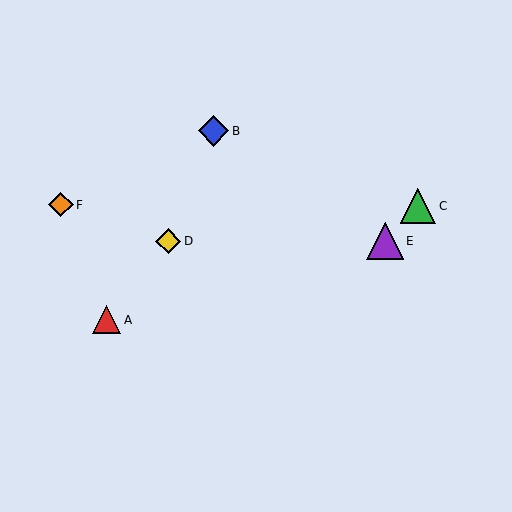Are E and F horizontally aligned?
No, E is at y≈241 and F is at y≈205.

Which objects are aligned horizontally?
Objects D, E are aligned horizontally.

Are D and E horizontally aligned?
Yes, both are at y≈241.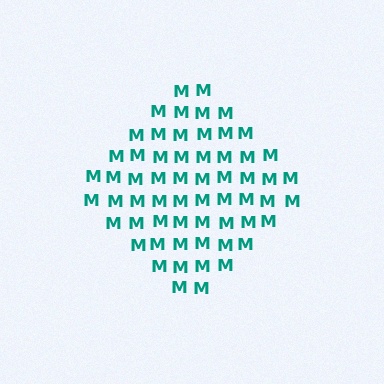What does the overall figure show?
The overall figure shows a diamond.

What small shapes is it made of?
It is made of small letter M's.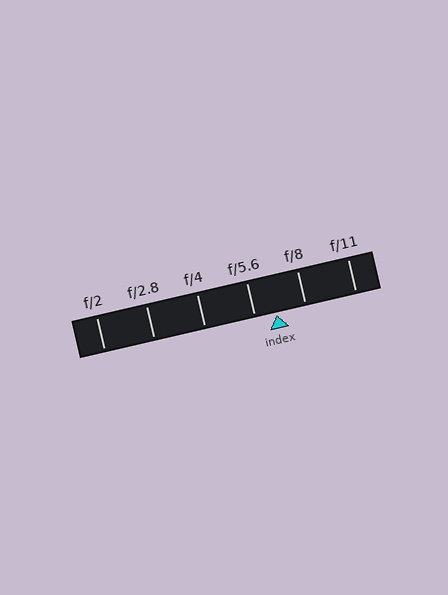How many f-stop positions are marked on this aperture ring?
There are 6 f-stop positions marked.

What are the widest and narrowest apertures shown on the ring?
The widest aperture shown is f/2 and the narrowest is f/11.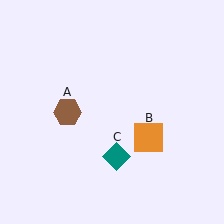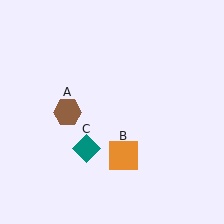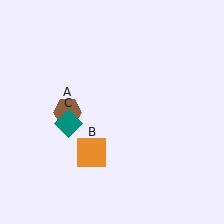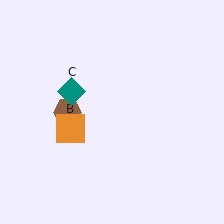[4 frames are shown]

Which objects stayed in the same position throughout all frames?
Brown hexagon (object A) remained stationary.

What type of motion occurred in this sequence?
The orange square (object B), teal diamond (object C) rotated clockwise around the center of the scene.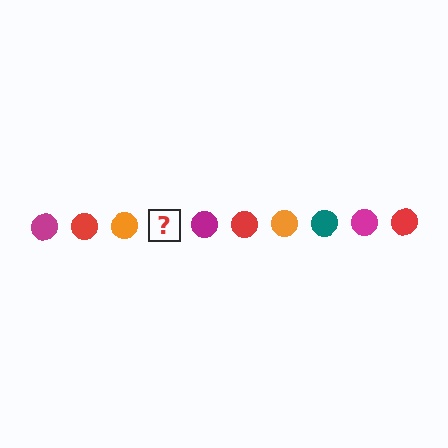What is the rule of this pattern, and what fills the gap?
The rule is that the pattern cycles through magenta, red, orange, teal circles. The gap should be filled with a teal circle.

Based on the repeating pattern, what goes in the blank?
The blank should be a teal circle.